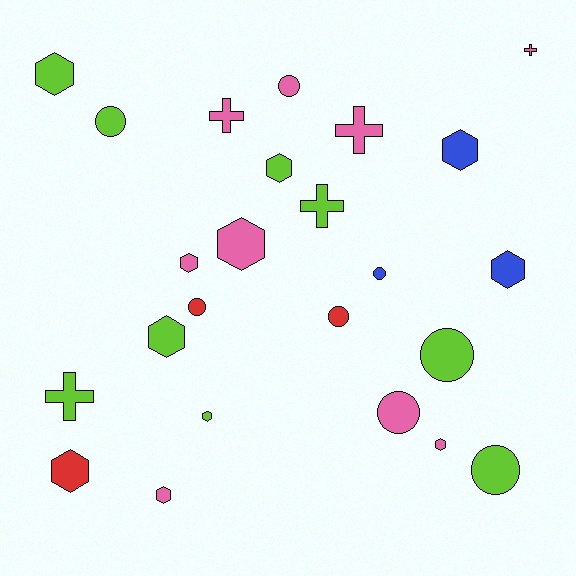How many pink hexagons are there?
There are 4 pink hexagons.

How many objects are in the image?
There are 24 objects.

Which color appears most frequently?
Lime, with 9 objects.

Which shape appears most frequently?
Hexagon, with 11 objects.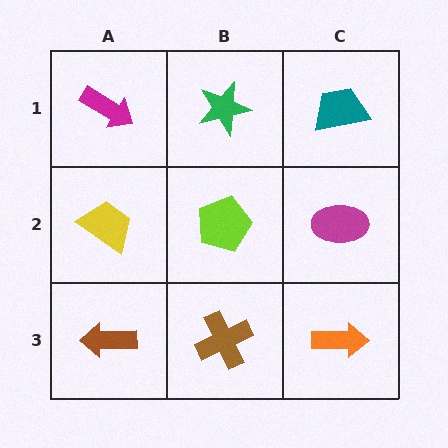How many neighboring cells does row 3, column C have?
2.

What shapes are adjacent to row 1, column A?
A yellow trapezoid (row 2, column A), a green star (row 1, column B).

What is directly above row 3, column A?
A yellow trapezoid.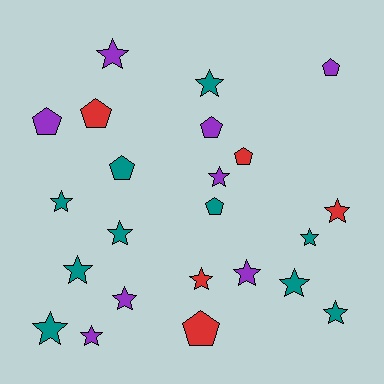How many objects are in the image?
There are 23 objects.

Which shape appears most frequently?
Star, with 15 objects.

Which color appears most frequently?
Teal, with 10 objects.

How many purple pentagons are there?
There are 3 purple pentagons.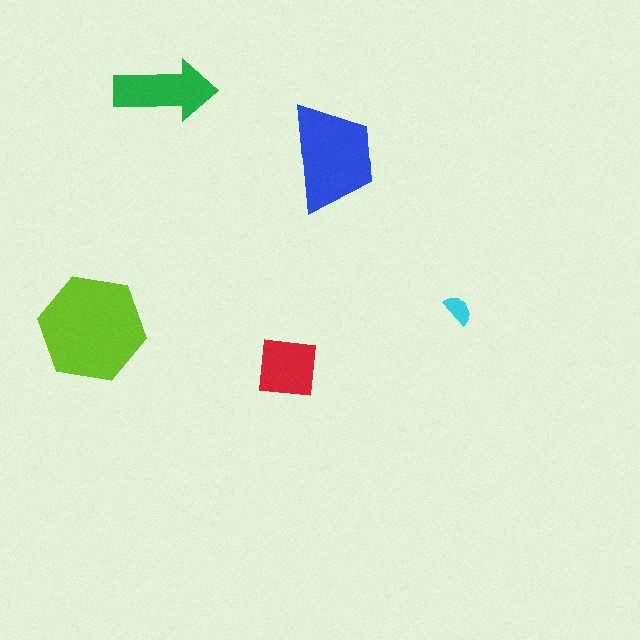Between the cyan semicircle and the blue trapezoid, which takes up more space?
The blue trapezoid.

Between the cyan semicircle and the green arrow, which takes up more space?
The green arrow.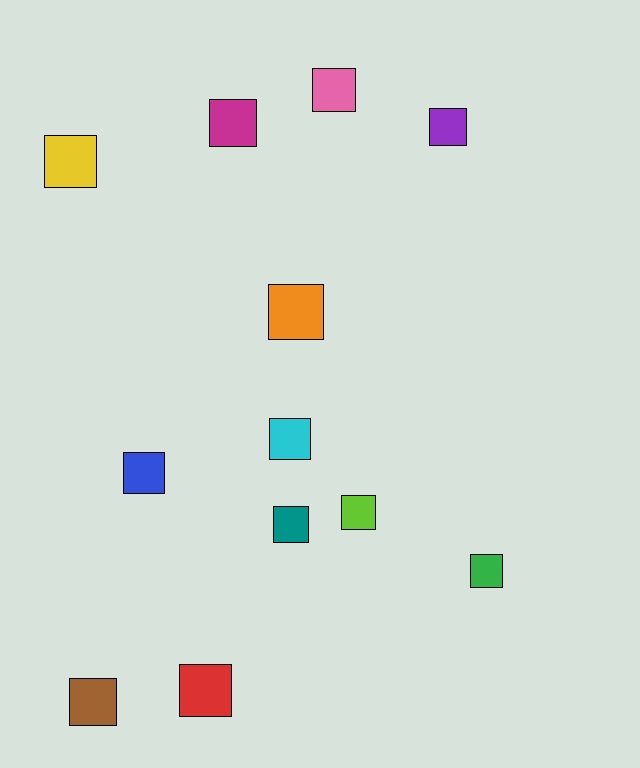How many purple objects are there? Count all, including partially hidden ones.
There is 1 purple object.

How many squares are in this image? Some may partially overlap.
There are 12 squares.